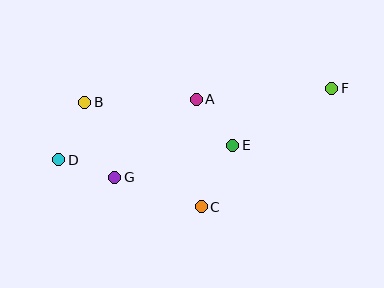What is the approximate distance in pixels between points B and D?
The distance between B and D is approximately 63 pixels.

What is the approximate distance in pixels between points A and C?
The distance between A and C is approximately 107 pixels.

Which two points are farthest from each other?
Points D and F are farthest from each other.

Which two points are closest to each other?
Points D and G are closest to each other.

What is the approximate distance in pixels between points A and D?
The distance between A and D is approximately 150 pixels.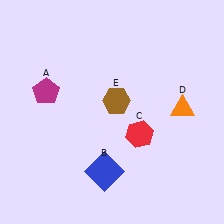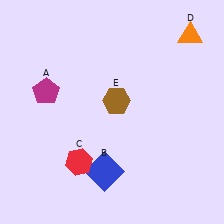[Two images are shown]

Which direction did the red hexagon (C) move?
The red hexagon (C) moved left.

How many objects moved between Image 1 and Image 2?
2 objects moved between the two images.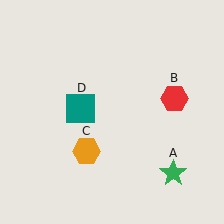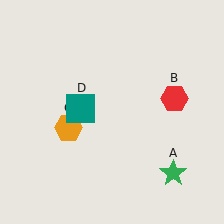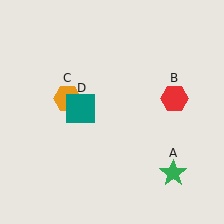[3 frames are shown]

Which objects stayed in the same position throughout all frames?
Green star (object A) and red hexagon (object B) and teal square (object D) remained stationary.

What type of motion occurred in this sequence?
The orange hexagon (object C) rotated clockwise around the center of the scene.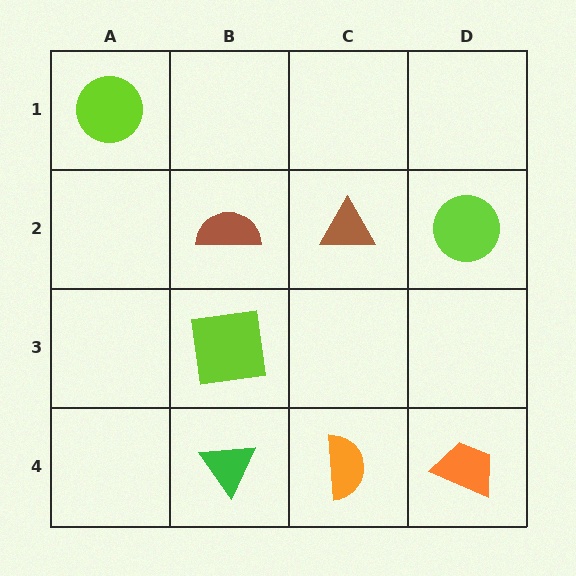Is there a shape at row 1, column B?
No, that cell is empty.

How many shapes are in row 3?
1 shape.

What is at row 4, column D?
An orange trapezoid.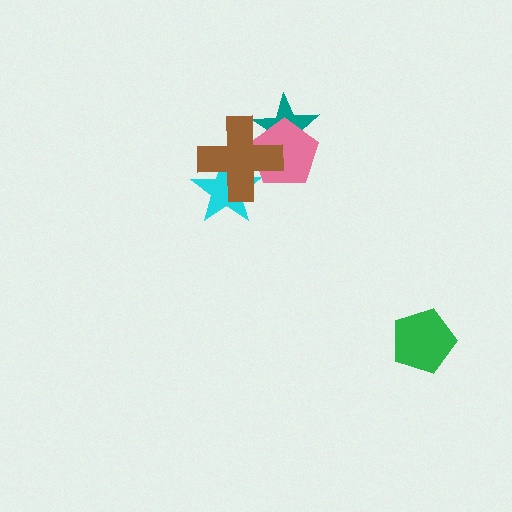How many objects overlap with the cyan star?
1 object overlaps with the cyan star.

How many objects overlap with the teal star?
2 objects overlap with the teal star.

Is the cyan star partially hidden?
Yes, it is partially covered by another shape.